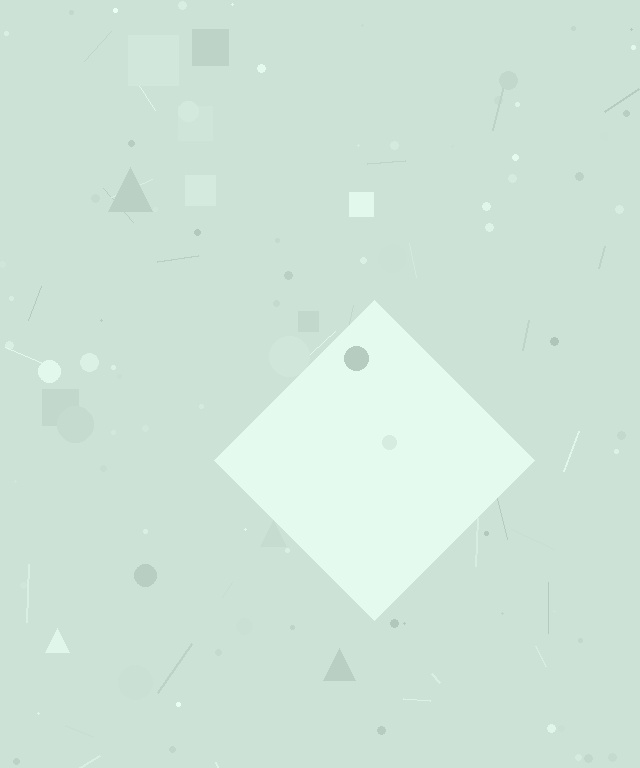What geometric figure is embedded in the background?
A diamond is embedded in the background.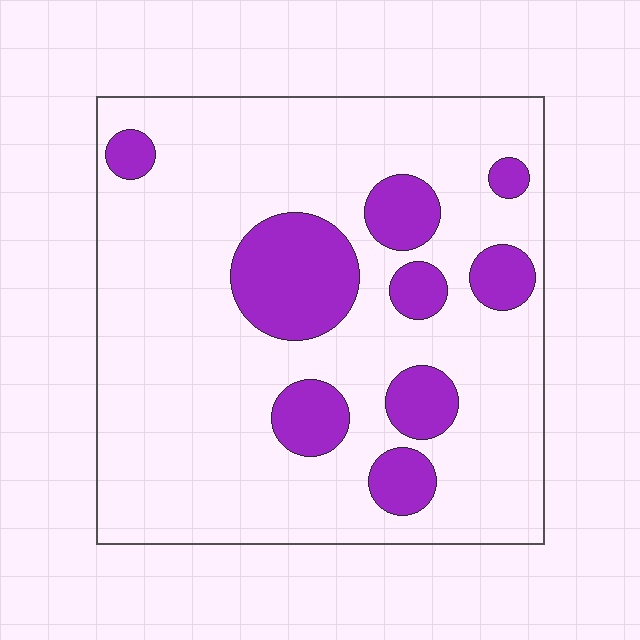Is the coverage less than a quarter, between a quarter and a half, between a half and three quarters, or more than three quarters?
Less than a quarter.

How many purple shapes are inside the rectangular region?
9.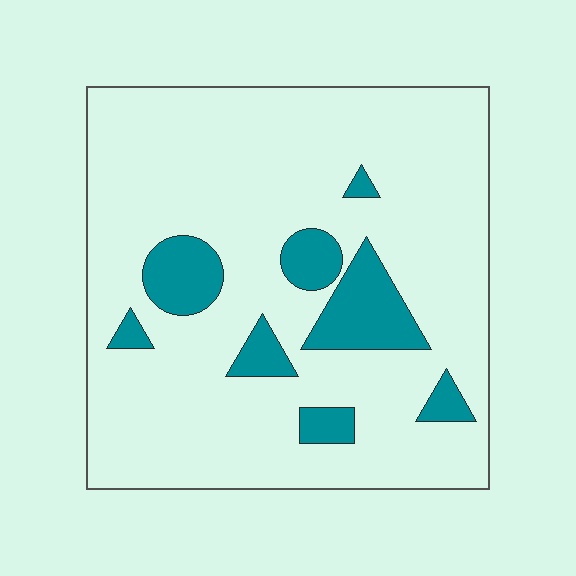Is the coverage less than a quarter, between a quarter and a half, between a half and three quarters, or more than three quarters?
Less than a quarter.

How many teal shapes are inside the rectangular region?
8.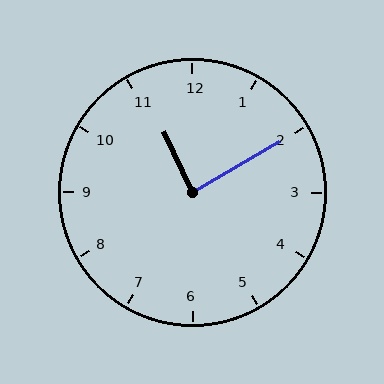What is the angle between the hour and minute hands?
Approximately 85 degrees.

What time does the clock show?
11:10.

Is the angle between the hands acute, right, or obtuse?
It is right.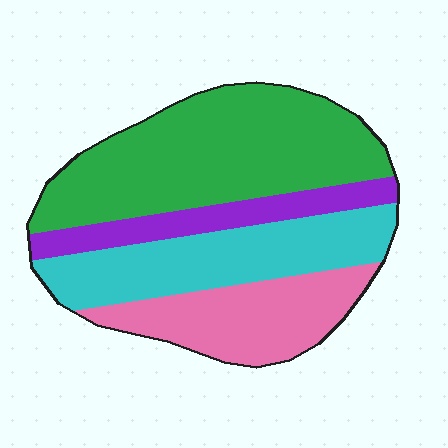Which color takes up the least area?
Purple, at roughly 15%.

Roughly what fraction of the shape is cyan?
Cyan covers about 25% of the shape.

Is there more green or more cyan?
Green.